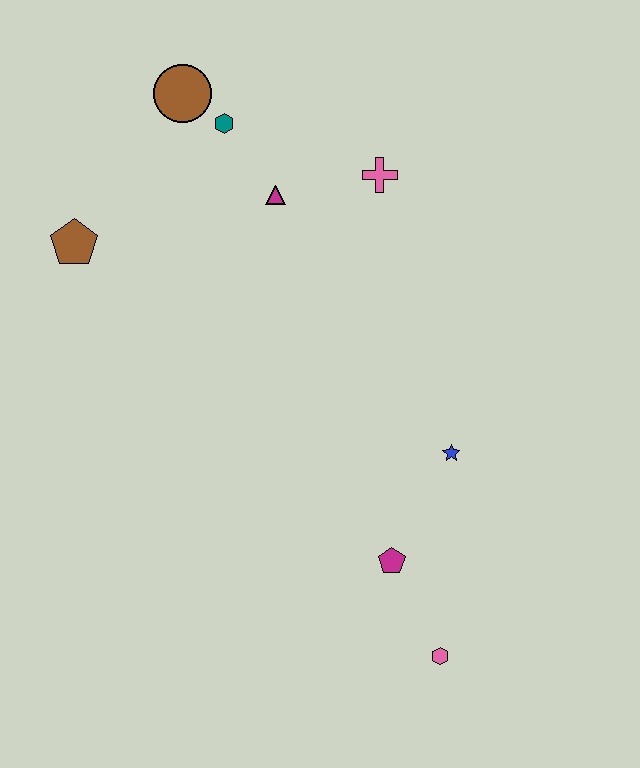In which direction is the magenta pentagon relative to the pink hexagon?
The magenta pentagon is above the pink hexagon.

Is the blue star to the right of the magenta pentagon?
Yes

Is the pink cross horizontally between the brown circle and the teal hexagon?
No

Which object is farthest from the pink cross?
The pink hexagon is farthest from the pink cross.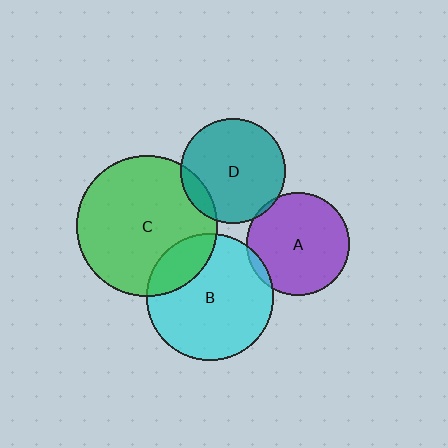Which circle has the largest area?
Circle C (green).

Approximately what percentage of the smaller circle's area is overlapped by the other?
Approximately 5%.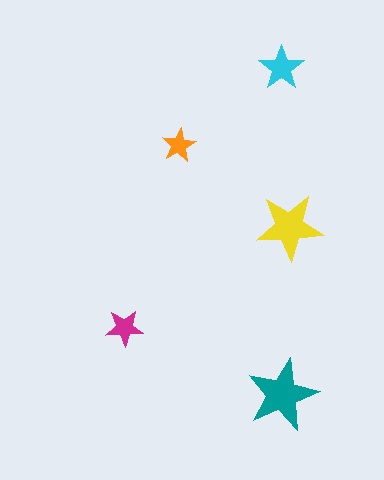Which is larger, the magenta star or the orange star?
The magenta one.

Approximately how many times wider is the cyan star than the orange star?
About 1.5 times wider.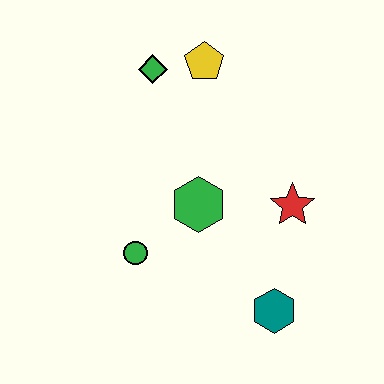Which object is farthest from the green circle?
The yellow pentagon is farthest from the green circle.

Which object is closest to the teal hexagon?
The red star is closest to the teal hexagon.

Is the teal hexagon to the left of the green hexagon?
No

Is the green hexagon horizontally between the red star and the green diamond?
Yes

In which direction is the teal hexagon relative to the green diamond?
The teal hexagon is below the green diamond.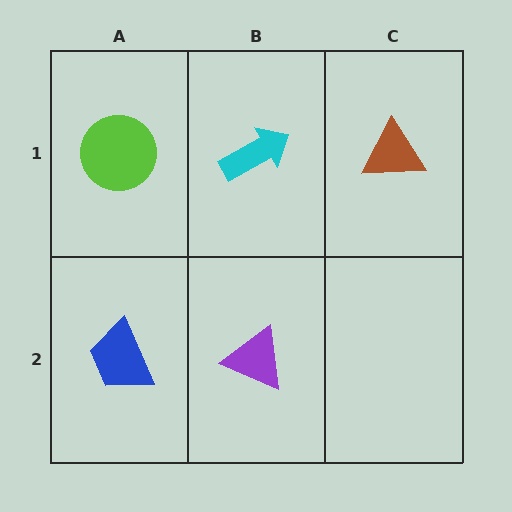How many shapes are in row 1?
3 shapes.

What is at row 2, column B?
A purple triangle.